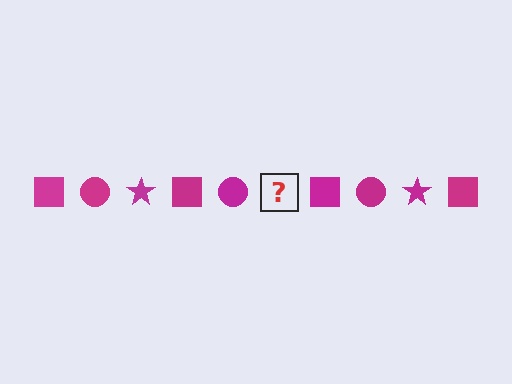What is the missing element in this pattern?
The missing element is a magenta star.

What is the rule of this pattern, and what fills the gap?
The rule is that the pattern cycles through square, circle, star shapes in magenta. The gap should be filled with a magenta star.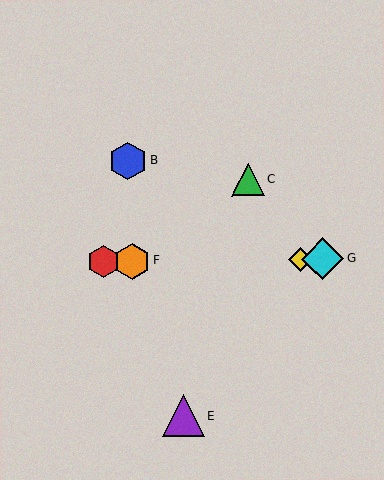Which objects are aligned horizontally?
Objects A, D, F, G are aligned horizontally.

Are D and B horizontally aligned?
No, D is at y≈259 and B is at y≈161.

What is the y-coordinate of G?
Object G is at y≈259.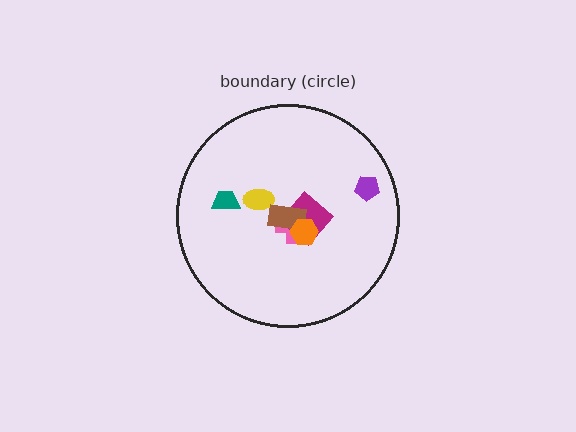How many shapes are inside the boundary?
7 inside, 0 outside.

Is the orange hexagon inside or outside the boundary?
Inside.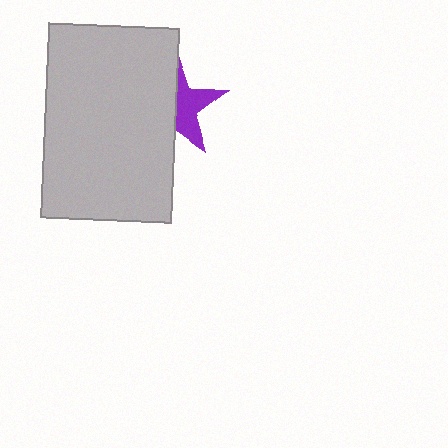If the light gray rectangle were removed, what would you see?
You would see the complete purple star.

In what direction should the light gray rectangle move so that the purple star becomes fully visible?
The light gray rectangle should move left. That is the shortest direction to clear the overlap and leave the purple star fully visible.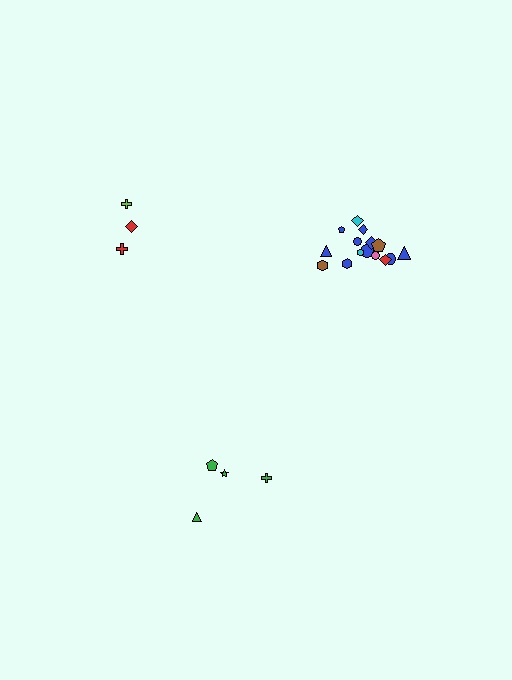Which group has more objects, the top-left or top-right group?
The top-right group.